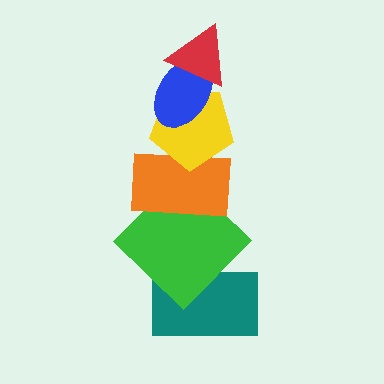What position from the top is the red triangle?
The red triangle is 1st from the top.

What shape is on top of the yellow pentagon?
The blue ellipse is on top of the yellow pentagon.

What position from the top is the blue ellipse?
The blue ellipse is 2nd from the top.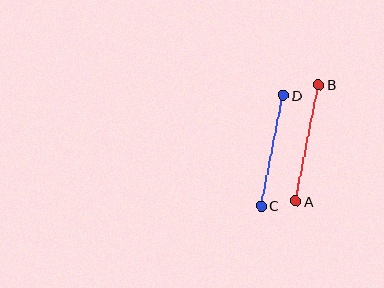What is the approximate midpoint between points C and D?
The midpoint is at approximately (272, 151) pixels.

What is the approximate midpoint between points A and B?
The midpoint is at approximately (307, 143) pixels.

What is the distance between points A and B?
The distance is approximately 119 pixels.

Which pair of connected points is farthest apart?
Points A and B are farthest apart.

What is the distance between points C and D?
The distance is approximately 113 pixels.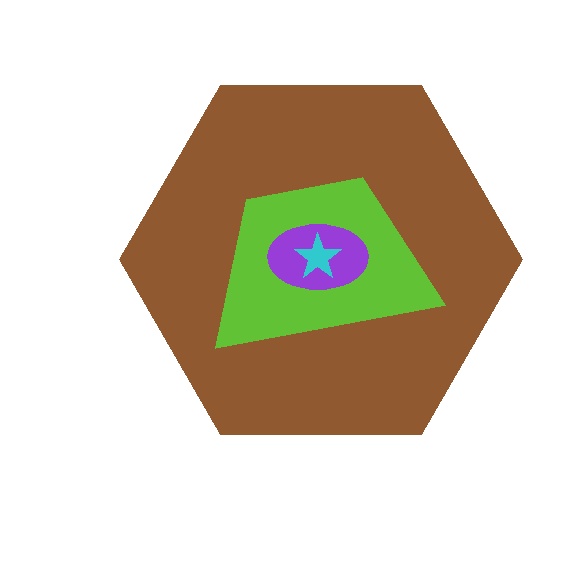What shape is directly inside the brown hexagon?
The lime trapezoid.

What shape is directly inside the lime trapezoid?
The purple ellipse.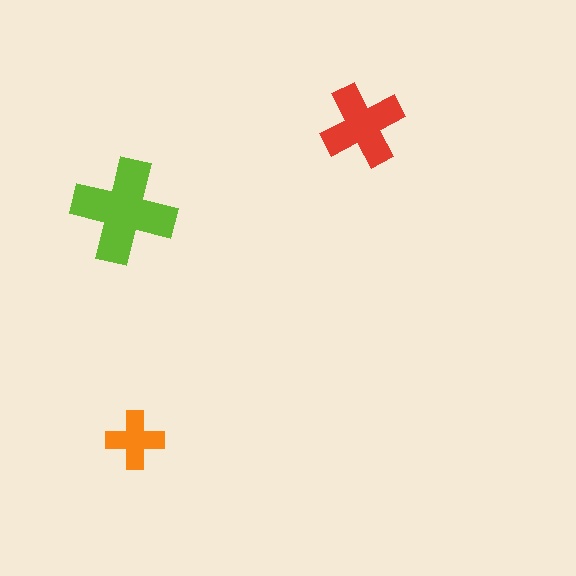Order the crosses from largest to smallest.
the lime one, the red one, the orange one.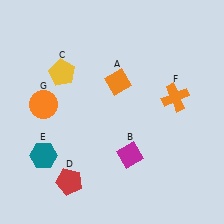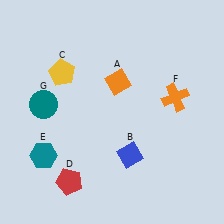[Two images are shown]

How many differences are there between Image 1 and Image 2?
There are 2 differences between the two images.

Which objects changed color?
B changed from magenta to blue. G changed from orange to teal.